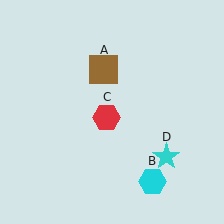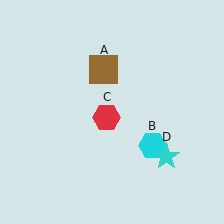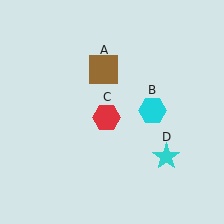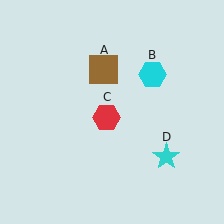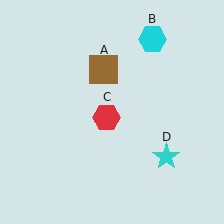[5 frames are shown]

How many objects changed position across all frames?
1 object changed position: cyan hexagon (object B).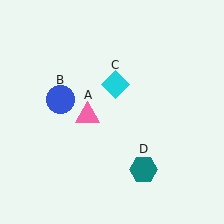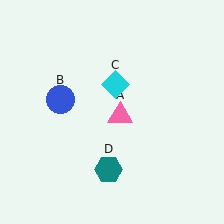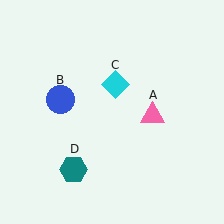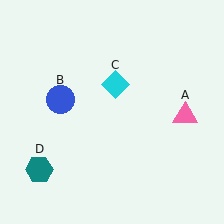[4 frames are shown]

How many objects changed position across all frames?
2 objects changed position: pink triangle (object A), teal hexagon (object D).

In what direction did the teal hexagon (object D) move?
The teal hexagon (object D) moved left.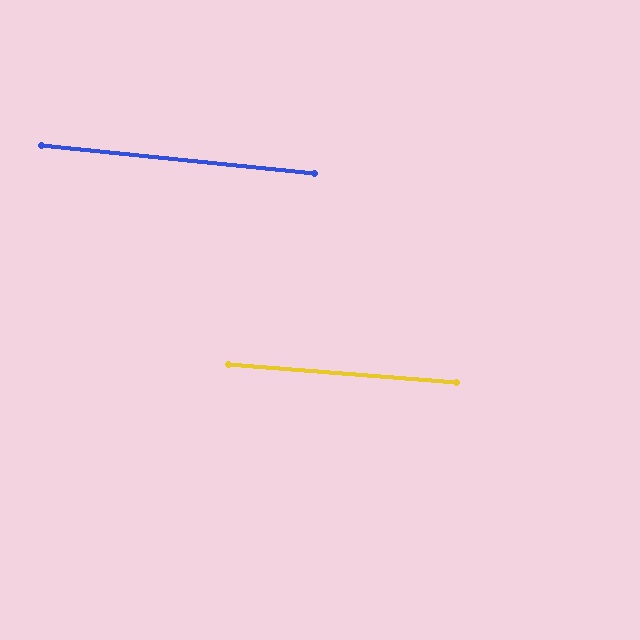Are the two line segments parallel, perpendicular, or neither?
Parallel — their directions differ by only 1.6°.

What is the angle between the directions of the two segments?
Approximately 2 degrees.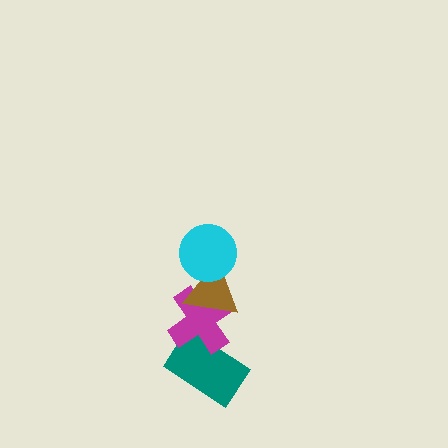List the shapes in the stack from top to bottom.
From top to bottom: the cyan circle, the brown triangle, the magenta cross, the teal rectangle.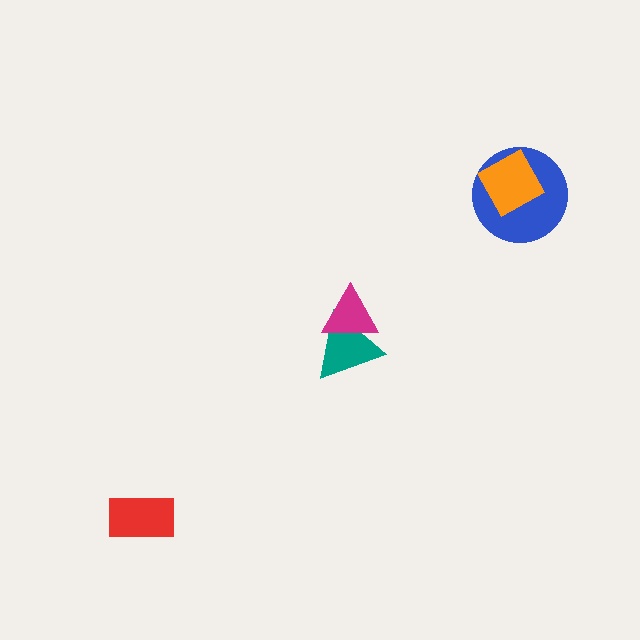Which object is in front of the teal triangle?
The magenta triangle is in front of the teal triangle.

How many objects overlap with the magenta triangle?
1 object overlaps with the magenta triangle.